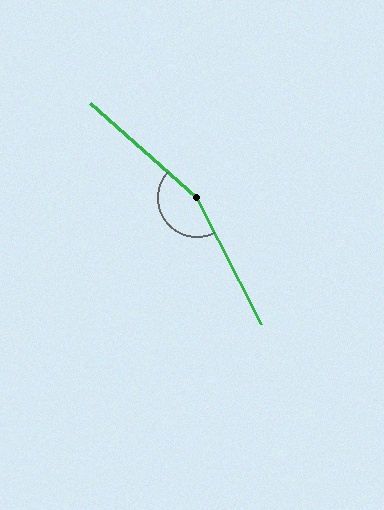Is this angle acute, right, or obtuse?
It is obtuse.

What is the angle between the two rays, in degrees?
Approximately 158 degrees.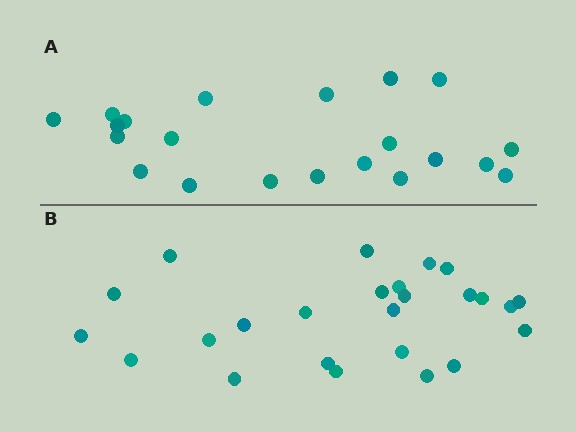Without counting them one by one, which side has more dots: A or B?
Region B (the bottom region) has more dots.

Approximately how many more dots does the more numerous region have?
Region B has about 4 more dots than region A.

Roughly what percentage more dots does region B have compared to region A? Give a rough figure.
About 20% more.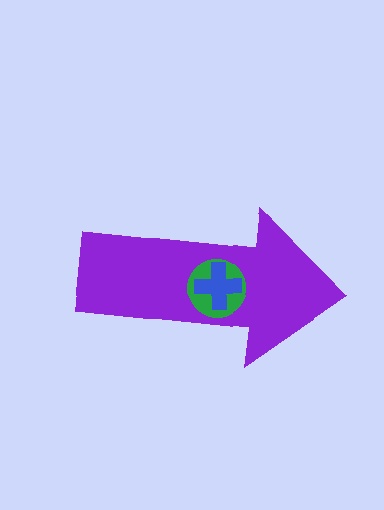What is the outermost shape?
The purple arrow.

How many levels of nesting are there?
3.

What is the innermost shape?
The blue cross.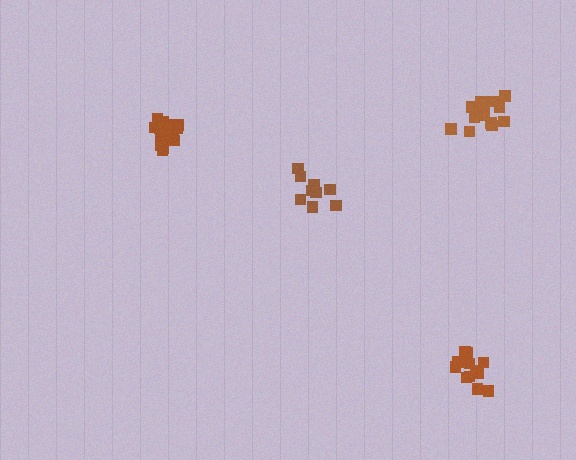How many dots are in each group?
Group 1: 12 dots, Group 2: 17 dots, Group 3: 15 dots, Group 4: 12 dots (56 total).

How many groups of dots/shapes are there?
There are 4 groups.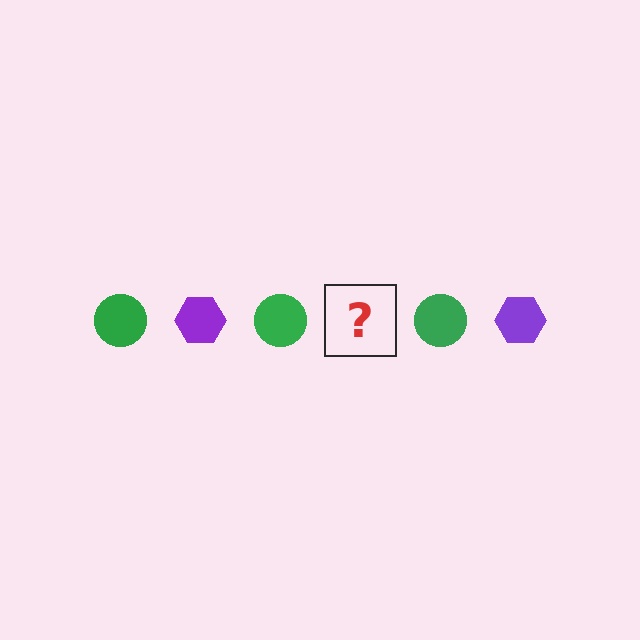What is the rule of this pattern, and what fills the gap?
The rule is that the pattern alternates between green circle and purple hexagon. The gap should be filled with a purple hexagon.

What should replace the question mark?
The question mark should be replaced with a purple hexagon.